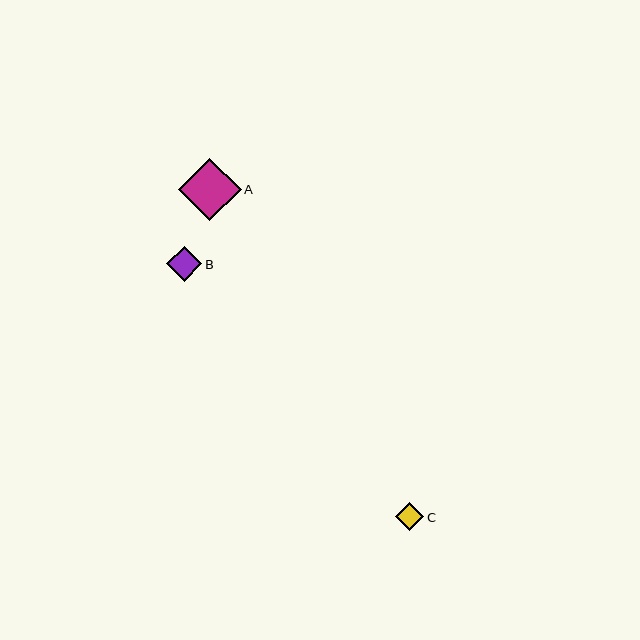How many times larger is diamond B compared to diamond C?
Diamond B is approximately 1.2 times the size of diamond C.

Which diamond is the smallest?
Diamond C is the smallest with a size of approximately 28 pixels.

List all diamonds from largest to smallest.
From largest to smallest: A, B, C.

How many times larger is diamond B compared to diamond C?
Diamond B is approximately 1.2 times the size of diamond C.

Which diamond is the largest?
Diamond A is the largest with a size of approximately 63 pixels.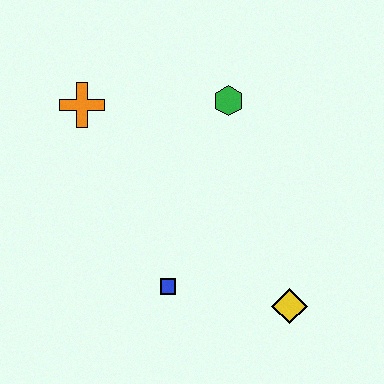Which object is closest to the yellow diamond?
The blue square is closest to the yellow diamond.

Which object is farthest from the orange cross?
The yellow diamond is farthest from the orange cross.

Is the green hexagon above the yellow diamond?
Yes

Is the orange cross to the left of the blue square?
Yes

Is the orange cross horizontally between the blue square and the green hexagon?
No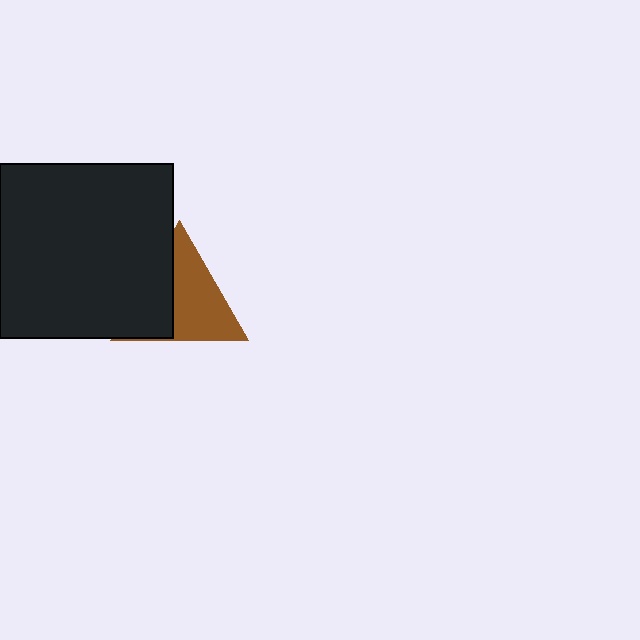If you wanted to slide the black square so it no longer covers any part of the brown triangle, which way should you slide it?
Slide it left — that is the most direct way to separate the two shapes.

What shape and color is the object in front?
The object in front is a black square.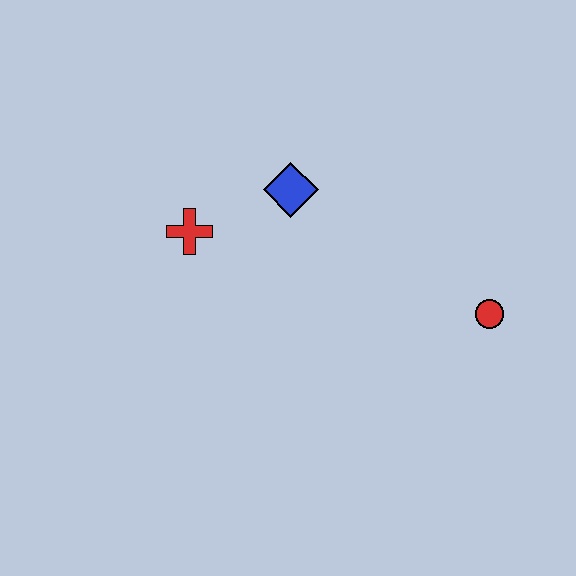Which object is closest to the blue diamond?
The red cross is closest to the blue diamond.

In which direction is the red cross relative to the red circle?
The red cross is to the left of the red circle.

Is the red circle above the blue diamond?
No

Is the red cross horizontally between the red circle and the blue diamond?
No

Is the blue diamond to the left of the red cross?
No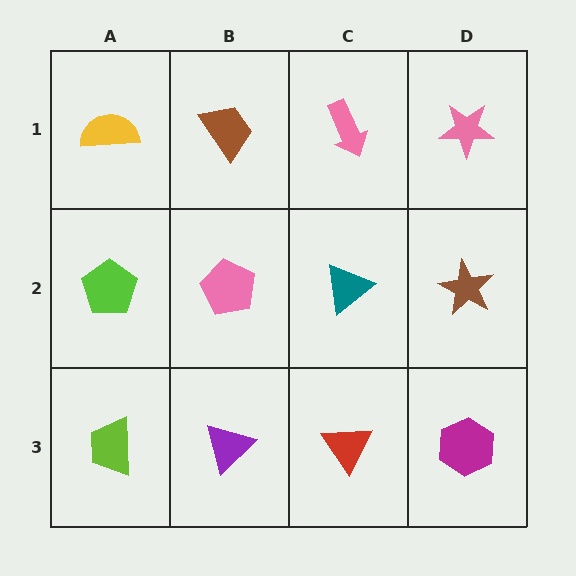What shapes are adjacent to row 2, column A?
A yellow semicircle (row 1, column A), a lime trapezoid (row 3, column A), a pink pentagon (row 2, column B).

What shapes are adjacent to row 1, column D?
A brown star (row 2, column D), a pink arrow (row 1, column C).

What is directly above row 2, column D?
A pink star.